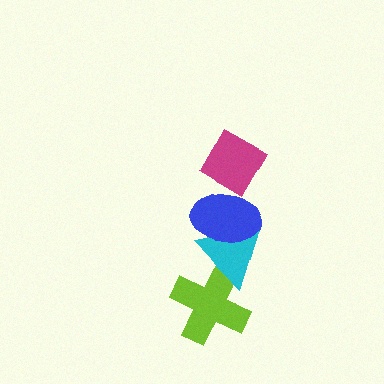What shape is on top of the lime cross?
The cyan triangle is on top of the lime cross.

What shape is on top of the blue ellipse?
The magenta diamond is on top of the blue ellipse.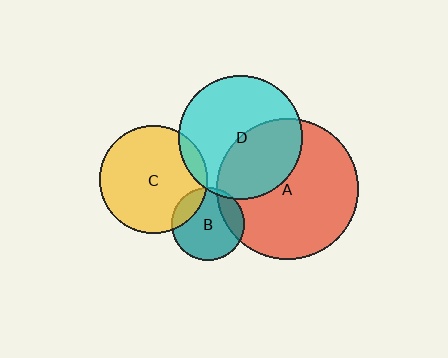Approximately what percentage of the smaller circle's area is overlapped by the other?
Approximately 20%.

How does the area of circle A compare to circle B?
Approximately 3.8 times.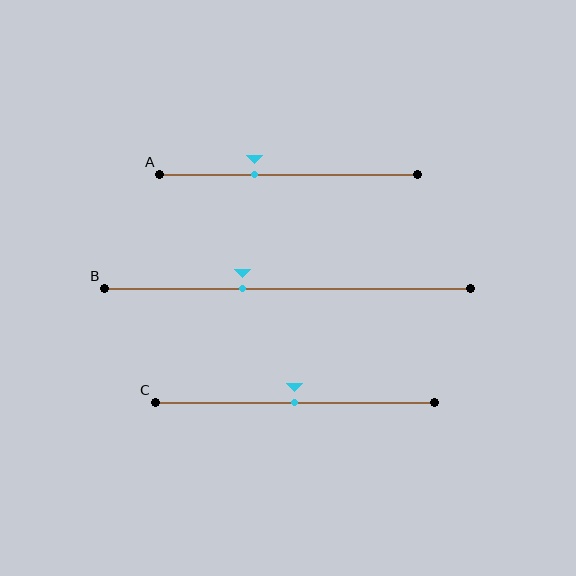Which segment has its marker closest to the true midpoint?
Segment C has its marker closest to the true midpoint.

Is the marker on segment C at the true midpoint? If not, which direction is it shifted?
Yes, the marker on segment C is at the true midpoint.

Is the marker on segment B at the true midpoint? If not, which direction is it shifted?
No, the marker on segment B is shifted to the left by about 12% of the segment length.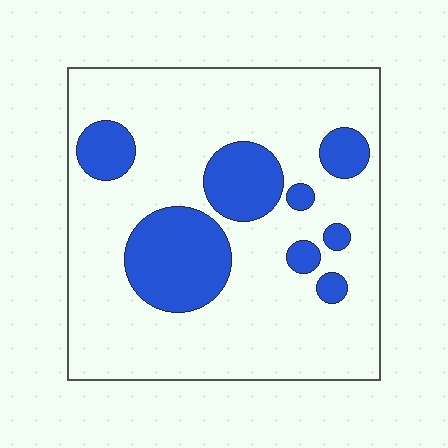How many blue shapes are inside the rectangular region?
8.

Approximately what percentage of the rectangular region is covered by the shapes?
Approximately 20%.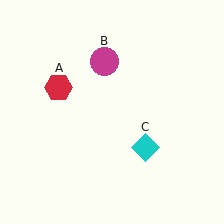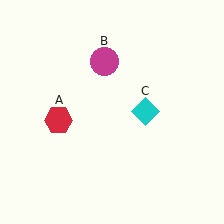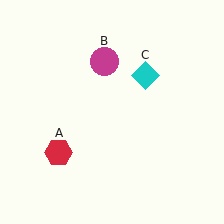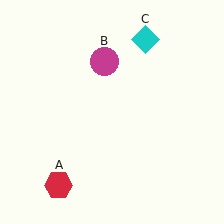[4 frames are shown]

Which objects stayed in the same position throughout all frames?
Magenta circle (object B) remained stationary.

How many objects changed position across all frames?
2 objects changed position: red hexagon (object A), cyan diamond (object C).